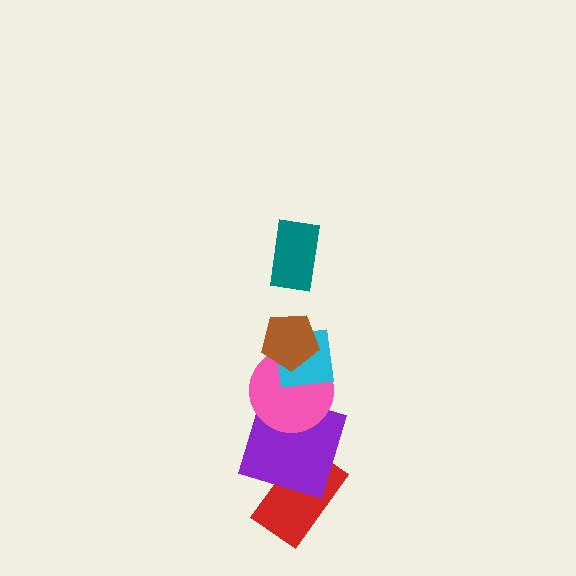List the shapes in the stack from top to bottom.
From top to bottom: the teal rectangle, the brown pentagon, the cyan square, the pink circle, the purple square, the red rectangle.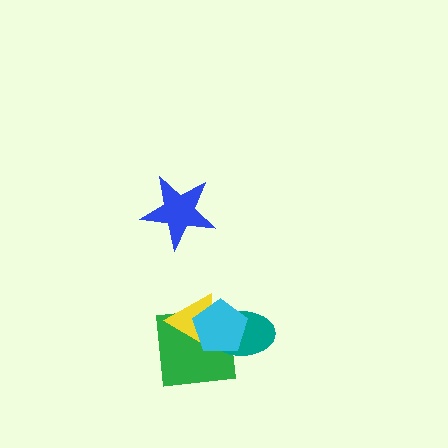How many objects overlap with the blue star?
0 objects overlap with the blue star.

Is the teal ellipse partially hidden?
Yes, it is partially covered by another shape.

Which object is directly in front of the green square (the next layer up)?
The yellow triangle is directly in front of the green square.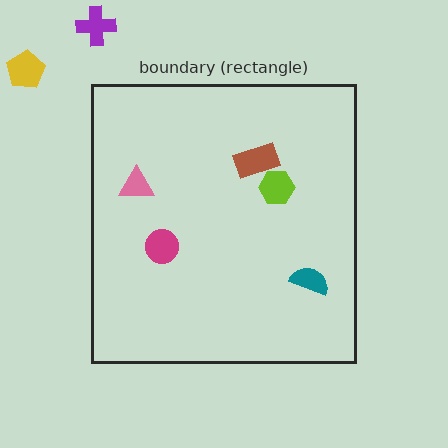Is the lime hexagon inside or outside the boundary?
Inside.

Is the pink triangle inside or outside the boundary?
Inside.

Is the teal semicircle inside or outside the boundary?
Inside.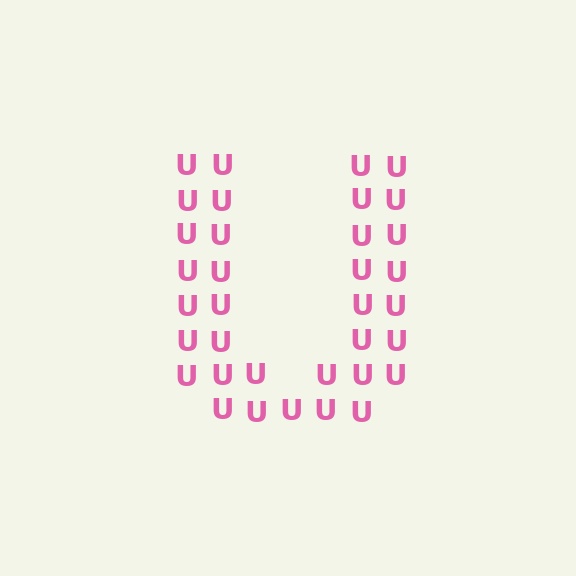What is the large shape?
The large shape is the letter U.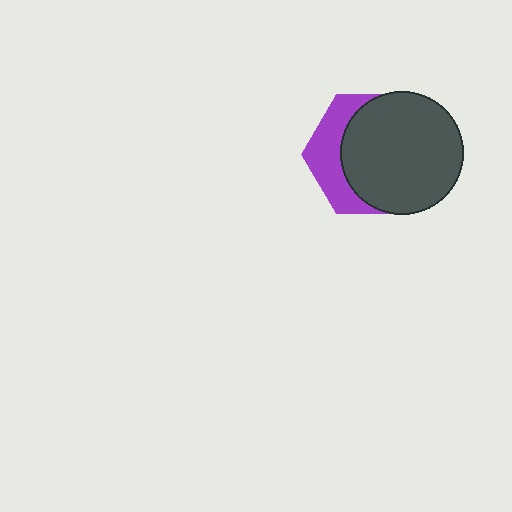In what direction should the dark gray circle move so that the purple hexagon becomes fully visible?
The dark gray circle should move right. That is the shortest direction to clear the overlap and leave the purple hexagon fully visible.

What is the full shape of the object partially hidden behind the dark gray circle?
The partially hidden object is a purple hexagon.